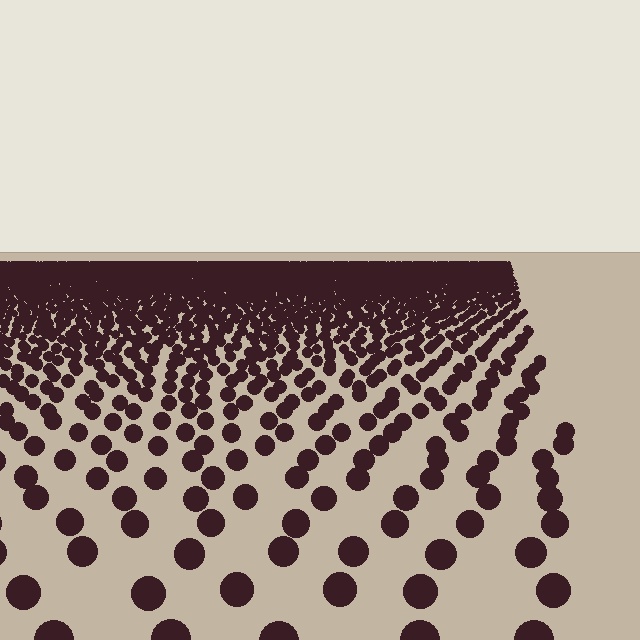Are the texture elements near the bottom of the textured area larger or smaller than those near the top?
Larger. Near the bottom, elements are closer to the viewer and appear at a bigger on-screen size.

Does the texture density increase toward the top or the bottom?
Density increases toward the top.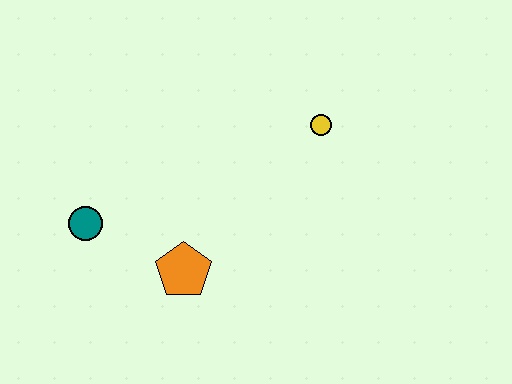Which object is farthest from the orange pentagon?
The yellow circle is farthest from the orange pentagon.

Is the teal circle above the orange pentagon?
Yes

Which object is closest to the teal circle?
The orange pentagon is closest to the teal circle.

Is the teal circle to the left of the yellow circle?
Yes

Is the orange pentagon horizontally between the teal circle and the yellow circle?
Yes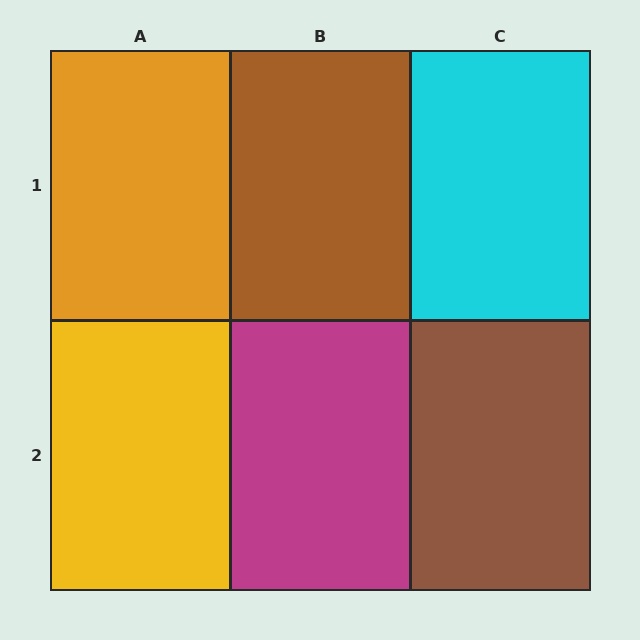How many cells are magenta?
1 cell is magenta.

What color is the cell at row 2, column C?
Brown.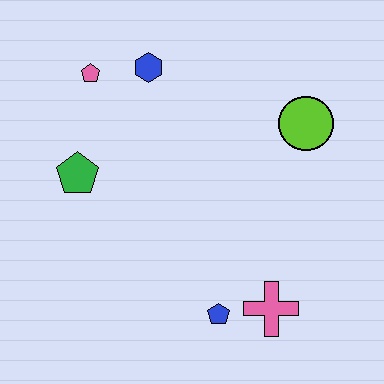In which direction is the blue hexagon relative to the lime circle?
The blue hexagon is to the left of the lime circle.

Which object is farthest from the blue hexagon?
The pink cross is farthest from the blue hexagon.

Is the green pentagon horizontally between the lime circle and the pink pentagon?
No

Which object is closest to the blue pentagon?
The pink cross is closest to the blue pentagon.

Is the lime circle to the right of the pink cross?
Yes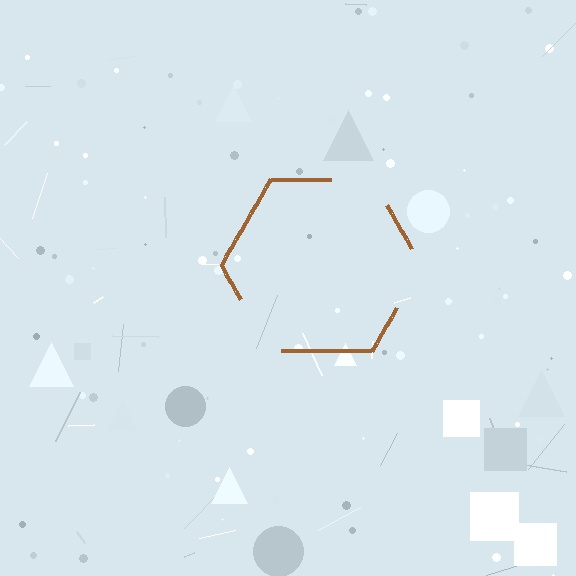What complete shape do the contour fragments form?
The contour fragments form a hexagon.